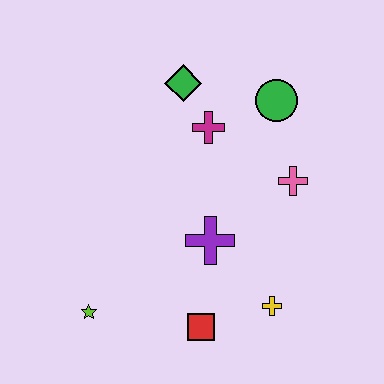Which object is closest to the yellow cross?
The red square is closest to the yellow cross.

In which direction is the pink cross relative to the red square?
The pink cross is above the red square.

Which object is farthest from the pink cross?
The lime star is farthest from the pink cross.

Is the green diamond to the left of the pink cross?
Yes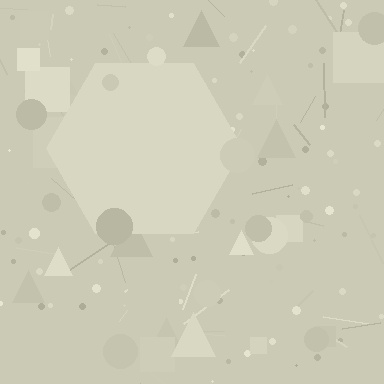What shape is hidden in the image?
A hexagon is hidden in the image.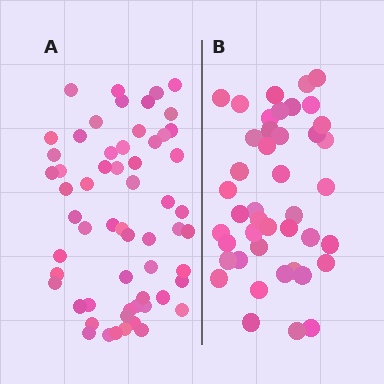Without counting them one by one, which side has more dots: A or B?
Region A (the left region) has more dots.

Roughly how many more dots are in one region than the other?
Region A has approximately 15 more dots than region B.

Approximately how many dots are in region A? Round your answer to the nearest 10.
About 60 dots. (The exact count is 59, which rounds to 60.)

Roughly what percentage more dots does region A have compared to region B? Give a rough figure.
About 35% more.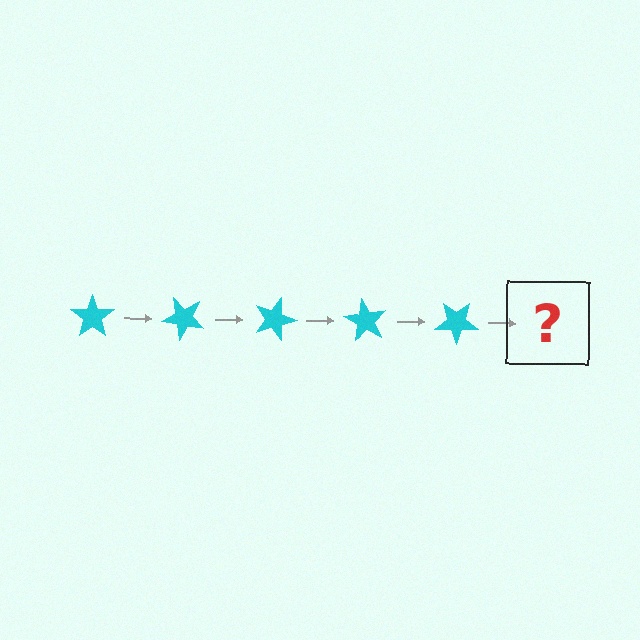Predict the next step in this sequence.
The next step is a cyan star rotated 225 degrees.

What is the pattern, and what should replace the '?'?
The pattern is that the star rotates 45 degrees each step. The '?' should be a cyan star rotated 225 degrees.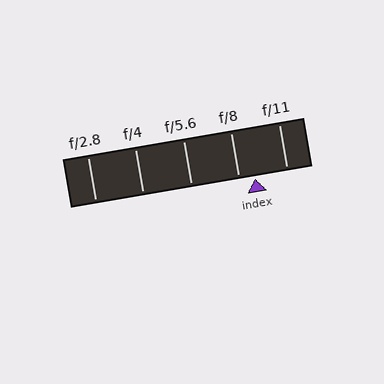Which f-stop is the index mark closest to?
The index mark is closest to f/8.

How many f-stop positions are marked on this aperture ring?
There are 5 f-stop positions marked.